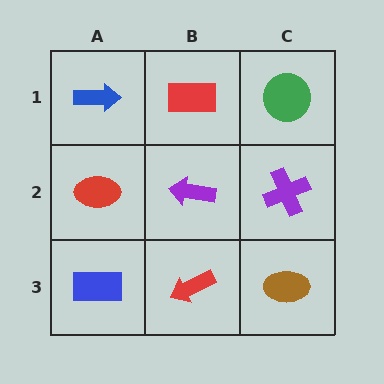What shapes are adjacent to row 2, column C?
A green circle (row 1, column C), a brown ellipse (row 3, column C), a purple arrow (row 2, column B).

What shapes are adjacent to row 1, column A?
A red ellipse (row 2, column A), a red rectangle (row 1, column B).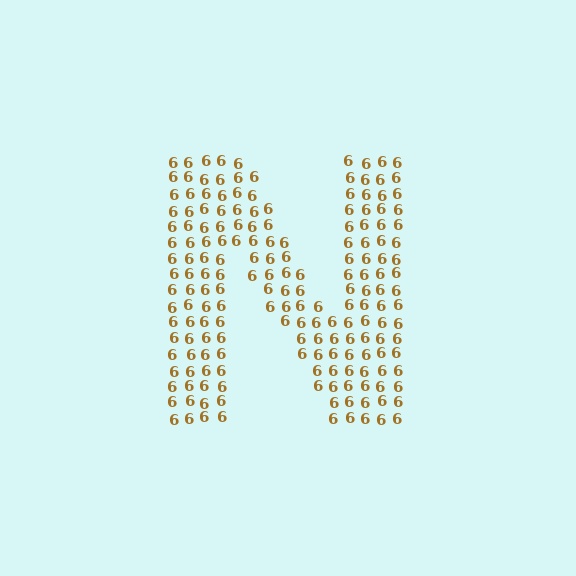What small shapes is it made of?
It is made of small digit 6's.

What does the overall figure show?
The overall figure shows the letter N.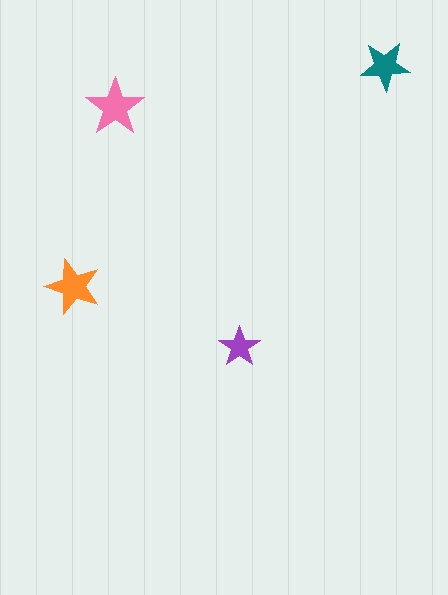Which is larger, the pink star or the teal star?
The pink one.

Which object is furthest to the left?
The orange star is leftmost.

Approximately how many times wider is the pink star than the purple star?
About 1.5 times wider.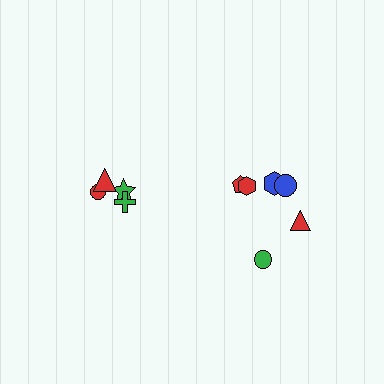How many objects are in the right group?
There are 6 objects.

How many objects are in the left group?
There are 4 objects.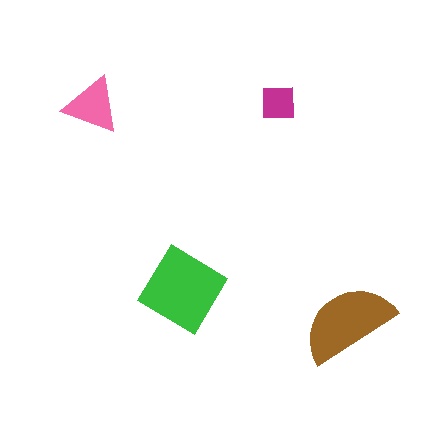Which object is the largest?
The green diamond.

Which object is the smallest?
The magenta square.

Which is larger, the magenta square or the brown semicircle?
The brown semicircle.